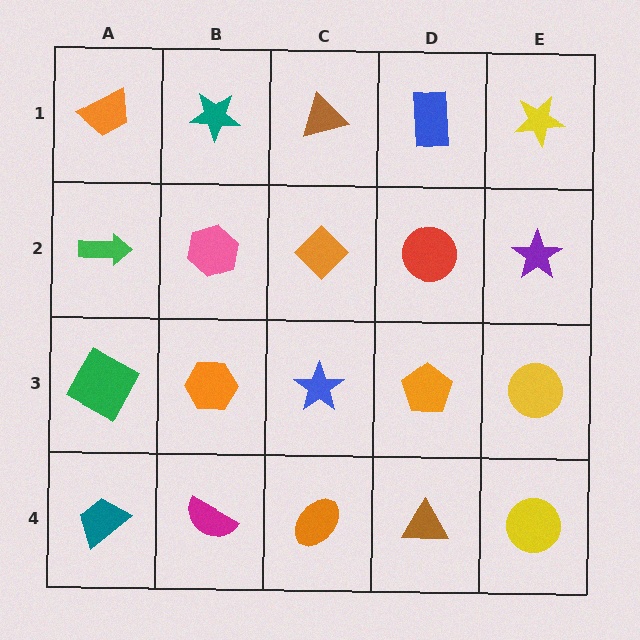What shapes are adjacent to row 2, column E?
A yellow star (row 1, column E), a yellow circle (row 3, column E), a red circle (row 2, column D).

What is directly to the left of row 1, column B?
An orange trapezoid.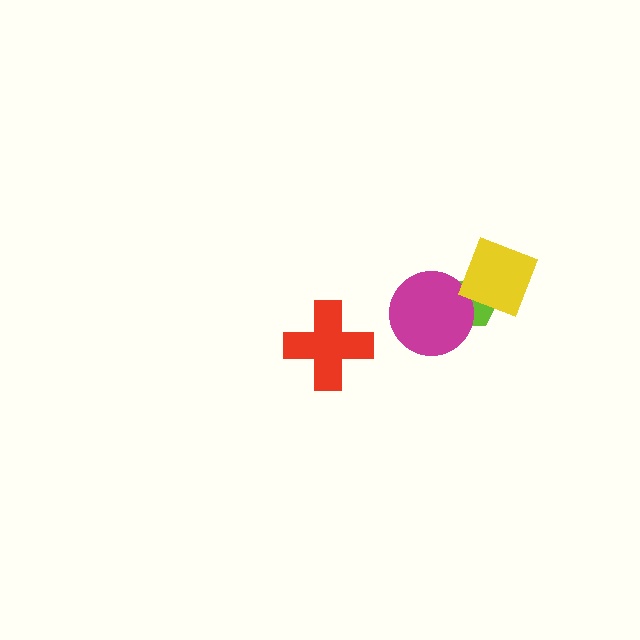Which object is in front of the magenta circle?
The yellow diamond is in front of the magenta circle.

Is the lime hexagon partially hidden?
Yes, it is partially covered by another shape.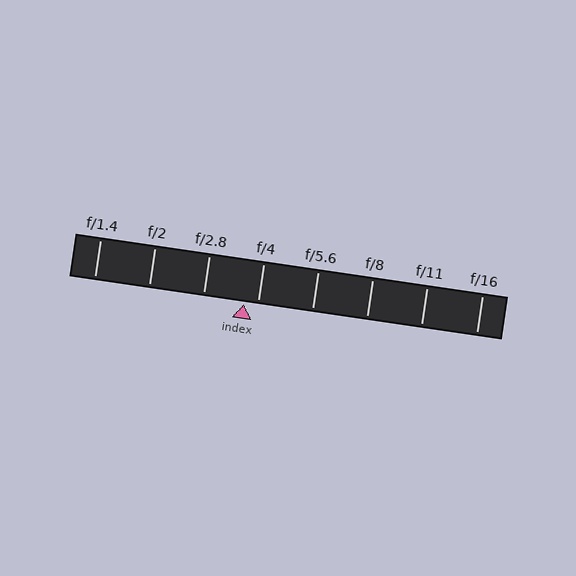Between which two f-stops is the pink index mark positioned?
The index mark is between f/2.8 and f/4.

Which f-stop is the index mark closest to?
The index mark is closest to f/4.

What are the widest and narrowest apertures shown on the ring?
The widest aperture shown is f/1.4 and the narrowest is f/16.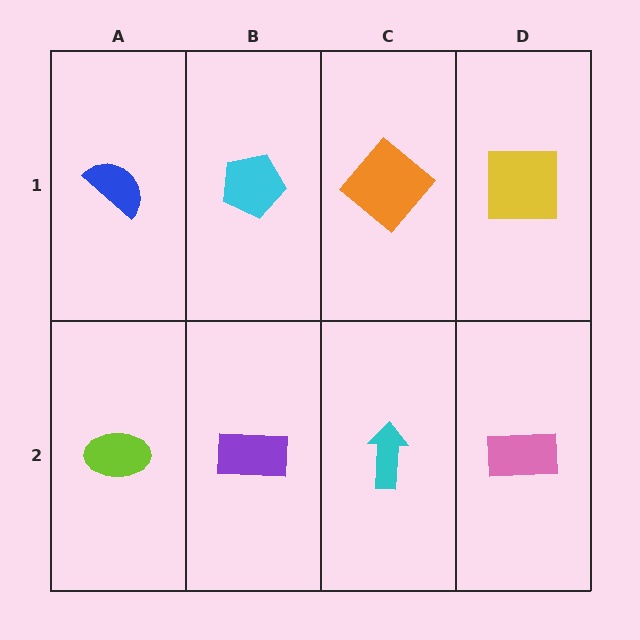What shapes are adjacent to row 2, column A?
A blue semicircle (row 1, column A), a purple rectangle (row 2, column B).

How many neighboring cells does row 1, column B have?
3.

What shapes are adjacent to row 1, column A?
A lime ellipse (row 2, column A), a cyan pentagon (row 1, column B).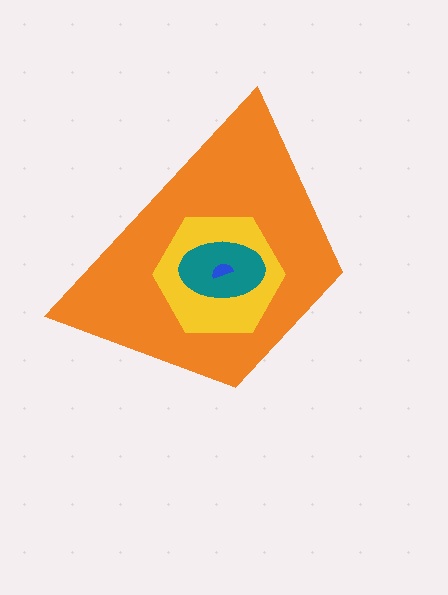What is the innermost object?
The blue semicircle.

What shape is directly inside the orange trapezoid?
The yellow hexagon.